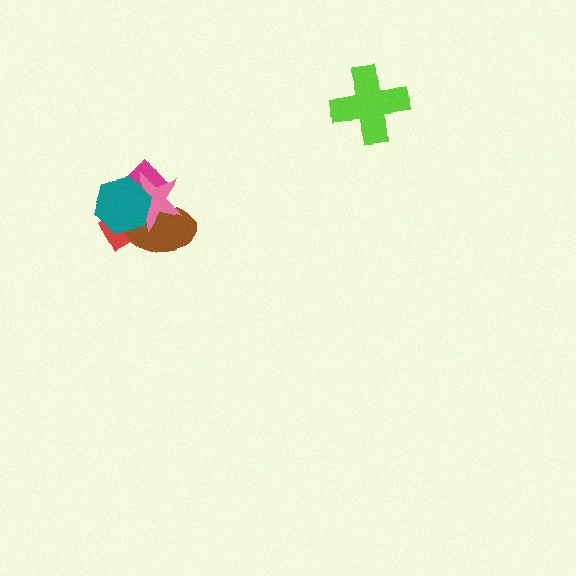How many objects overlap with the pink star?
4 objects overlap with the pink star.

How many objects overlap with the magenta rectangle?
4 objects overlap with the magenta rectangle.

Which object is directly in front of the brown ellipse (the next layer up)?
The pink star is directly in front of the brown ellipse.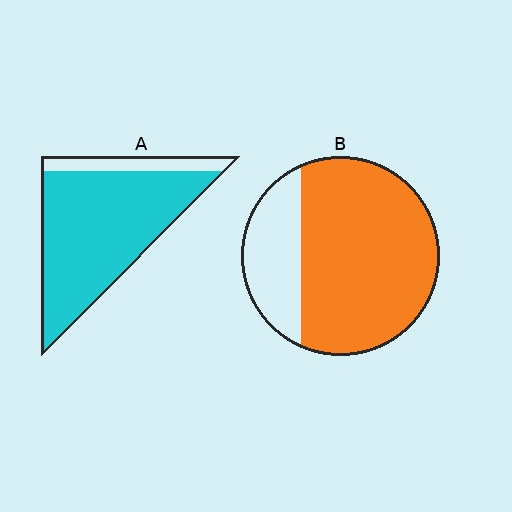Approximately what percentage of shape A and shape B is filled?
A is approximately 85% and B is approximately 75%.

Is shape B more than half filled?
Yes.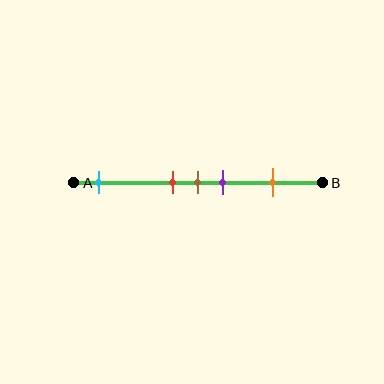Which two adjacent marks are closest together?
The red and brown marks are the closest adjacent pair.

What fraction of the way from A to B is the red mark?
The red mark is approximately 40% (0.4) of the way from A to B.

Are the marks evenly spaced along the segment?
No, the marks are not evenly spaced.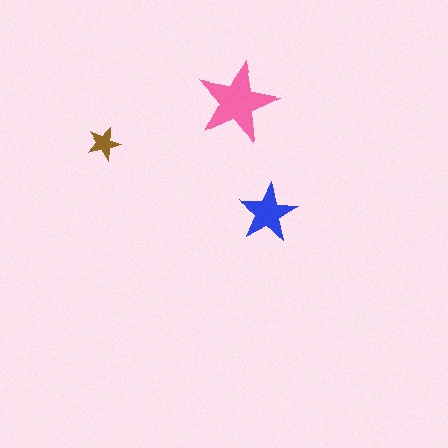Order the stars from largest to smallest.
the pink one, the blue one, the brown one.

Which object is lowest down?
The blue star is bottommost.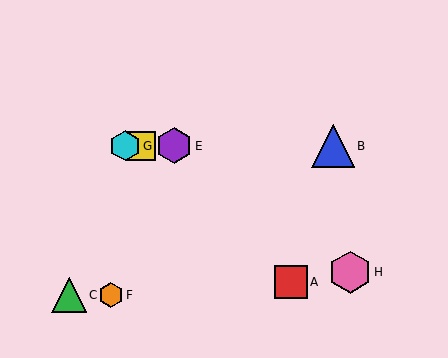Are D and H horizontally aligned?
No, D is at y≈146 and H is at y≈272.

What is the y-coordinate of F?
Object F is at y≈295.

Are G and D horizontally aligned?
Yes, both are at y≈146.